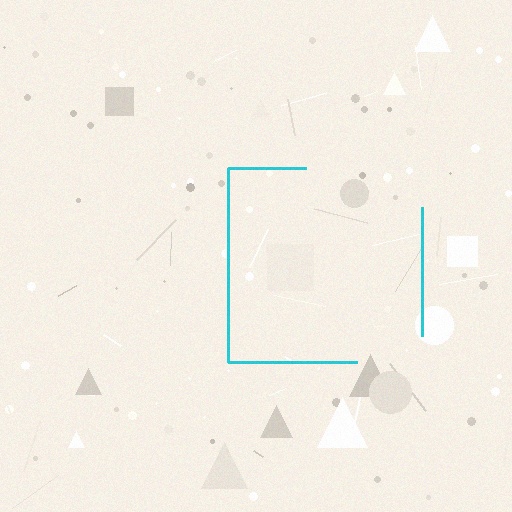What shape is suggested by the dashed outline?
The dashed outline suggests a square.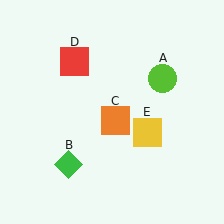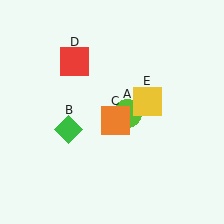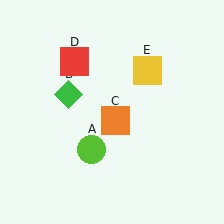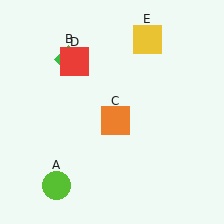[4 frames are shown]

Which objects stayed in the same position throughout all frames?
Orange square (object C) and red square (object D) remained stationary.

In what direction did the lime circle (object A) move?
The lime circle (object A) moved down and to the left.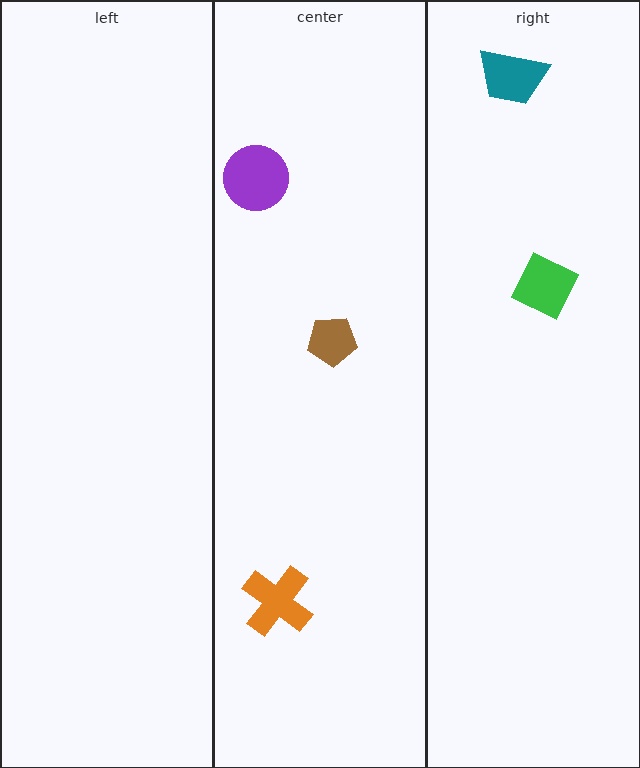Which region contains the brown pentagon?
The center region.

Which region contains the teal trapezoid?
The right region.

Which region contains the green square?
The right region.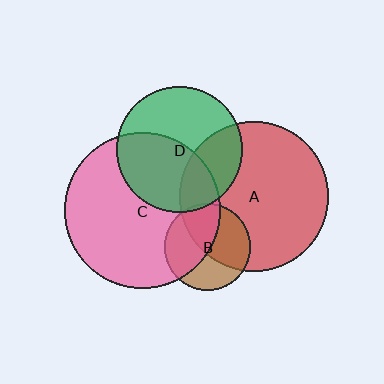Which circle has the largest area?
Circle C (pink).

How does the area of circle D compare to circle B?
Approximately 2.1 times.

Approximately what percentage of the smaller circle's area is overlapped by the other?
Approximately 50%.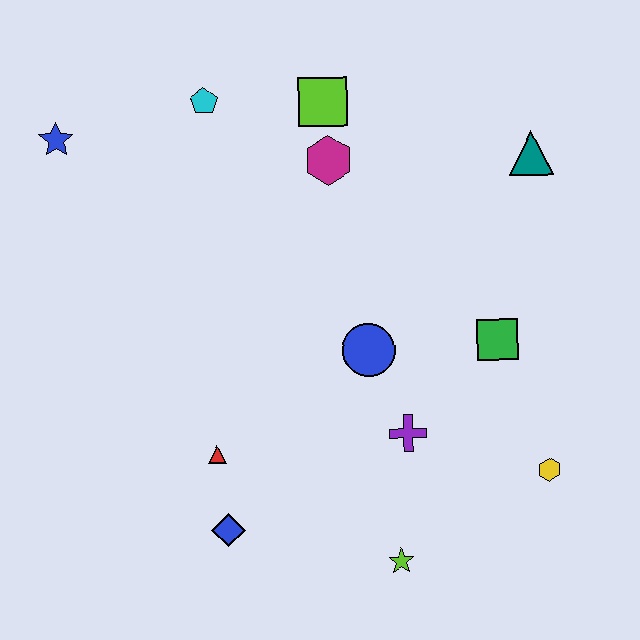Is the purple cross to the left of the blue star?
No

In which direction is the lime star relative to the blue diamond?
The lime star is to the right of the blue diamond.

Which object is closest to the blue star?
The cyan pentagon is closest to the blue star.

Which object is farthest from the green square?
The blue star is farthest from the green square.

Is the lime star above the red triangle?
No